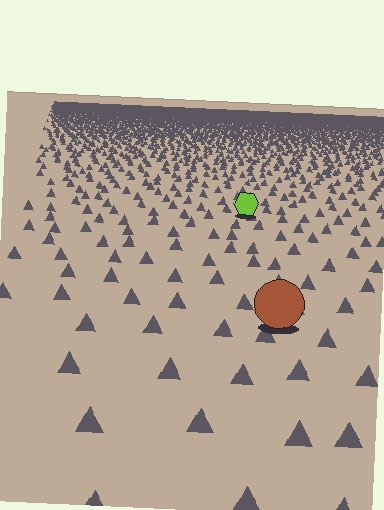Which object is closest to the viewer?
The brown circle is closest. The texture marks near it are larger and more spread out.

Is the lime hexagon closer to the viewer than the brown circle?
No. The brown circle is closer — you can tell from the texture gradient: the ground texture is coarser near it.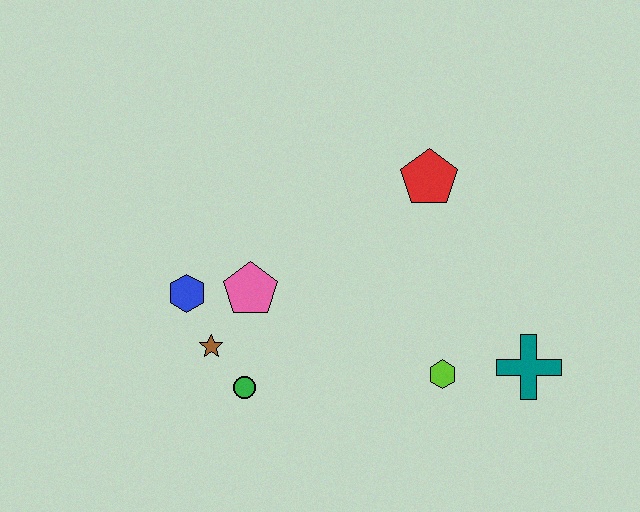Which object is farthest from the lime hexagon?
The blue hexagon is farthest from the lime hexagon.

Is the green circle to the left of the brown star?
No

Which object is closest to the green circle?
The brown star is closest to the green circle.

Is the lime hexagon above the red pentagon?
No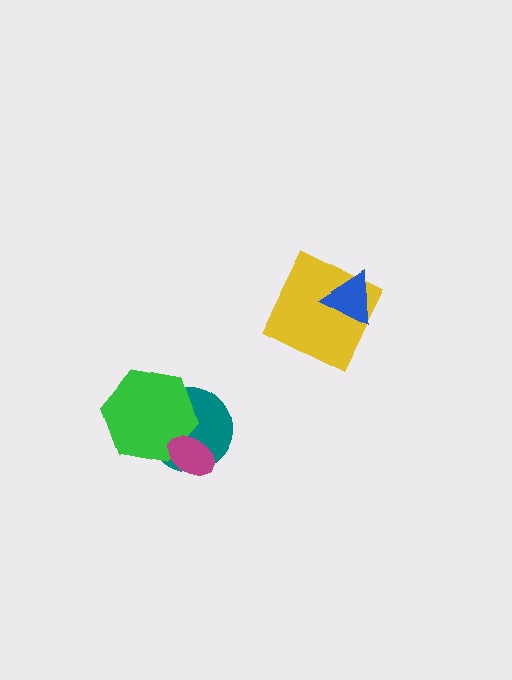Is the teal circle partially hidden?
Yes, it is partially covered by another shape.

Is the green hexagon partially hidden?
Yes, it is partially covered by another shape.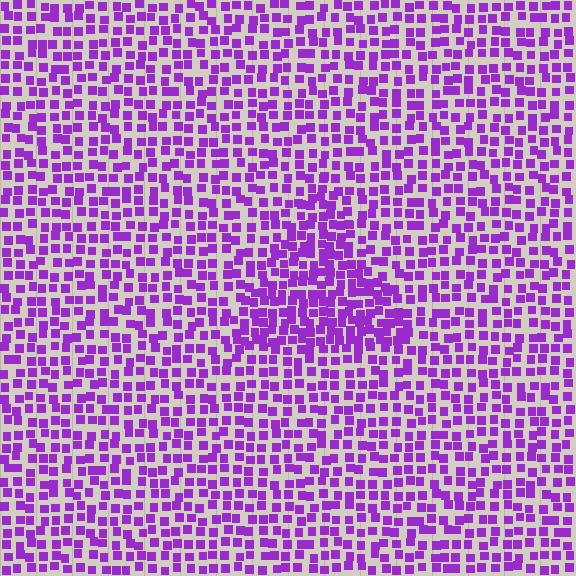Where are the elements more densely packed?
The elements are more densely packed inside the triangle boundary.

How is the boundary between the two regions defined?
The boundary is defined by a change in element density (approximately 1.6x ratio). All elements are the same color, size, and shape.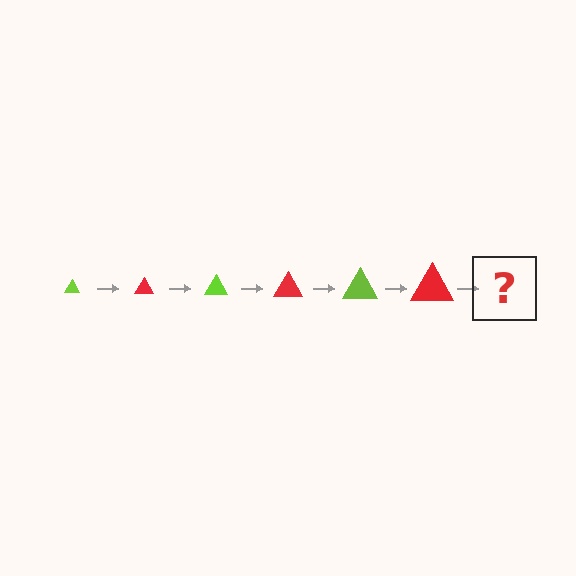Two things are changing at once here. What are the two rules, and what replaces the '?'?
The two rules are that the triangle grows larger each step and the color cycles through lime and red. The '?' should be a lime triangle, larger than the previous one.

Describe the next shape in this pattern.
It should be a lime triangle, larger than the previous one.